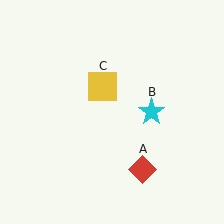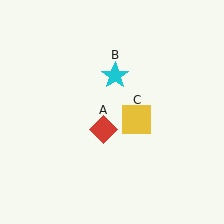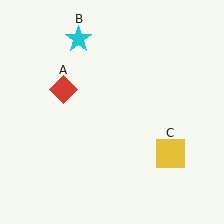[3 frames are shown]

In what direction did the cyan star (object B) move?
The cyan star (object B) moved up and to the left.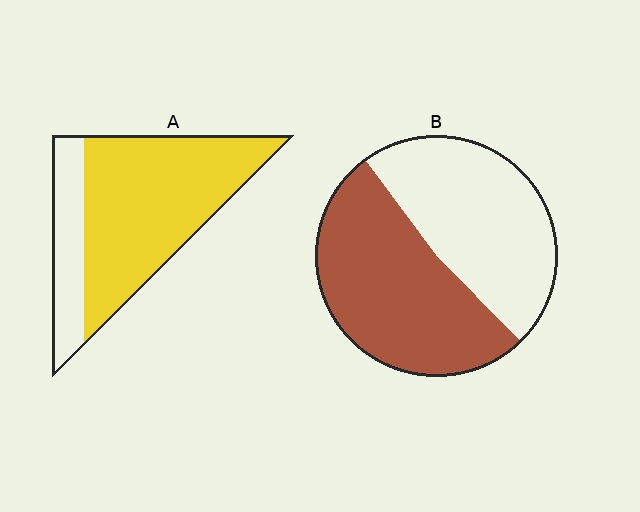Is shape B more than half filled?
Roughly half.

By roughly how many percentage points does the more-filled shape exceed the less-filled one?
By roughly 25 percentage points (A over B).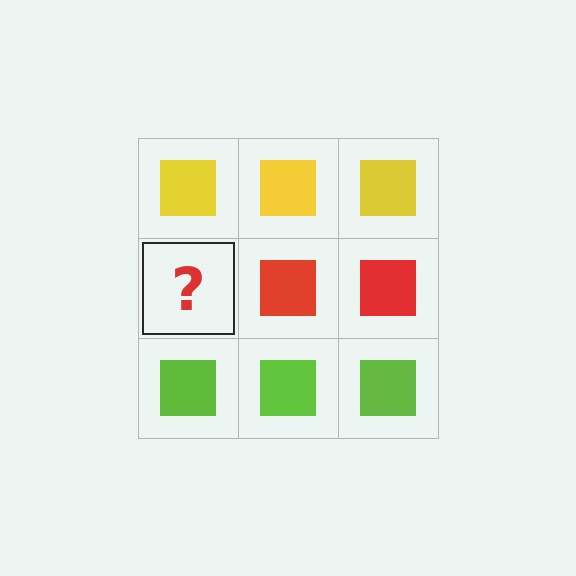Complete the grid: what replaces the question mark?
The question mark should be replaced with a red square.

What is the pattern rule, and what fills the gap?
The rule is that each row has a consistent color. The gap should be filled with a red square.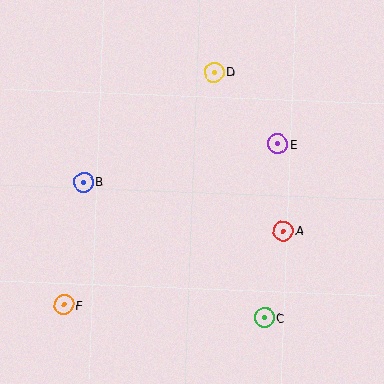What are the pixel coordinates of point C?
Point C is at (264, 318).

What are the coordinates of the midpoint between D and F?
The midpoint between D and F is at (139, 188).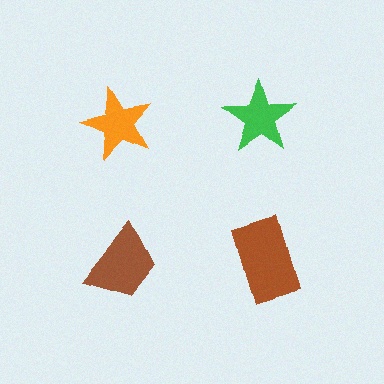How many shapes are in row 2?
2 shapes.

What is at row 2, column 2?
A brown rectangle.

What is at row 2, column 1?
A brown trapezoid.